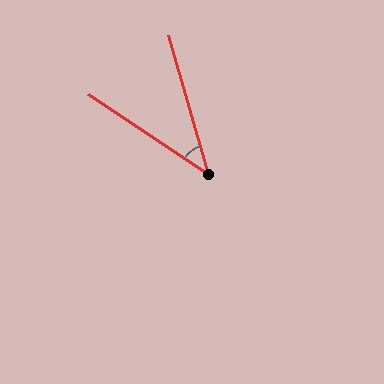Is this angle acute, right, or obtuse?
It is acute.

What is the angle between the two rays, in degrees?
Approximately 40 degrees.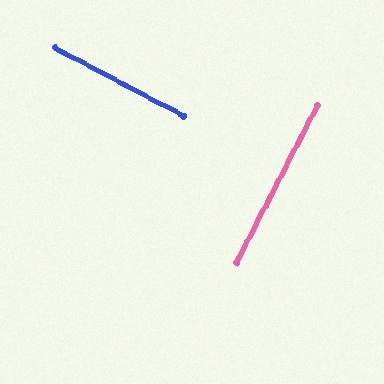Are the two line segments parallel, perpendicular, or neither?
Perpendicular — they meet at approximately 89°.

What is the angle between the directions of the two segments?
Approximately 89 degrees.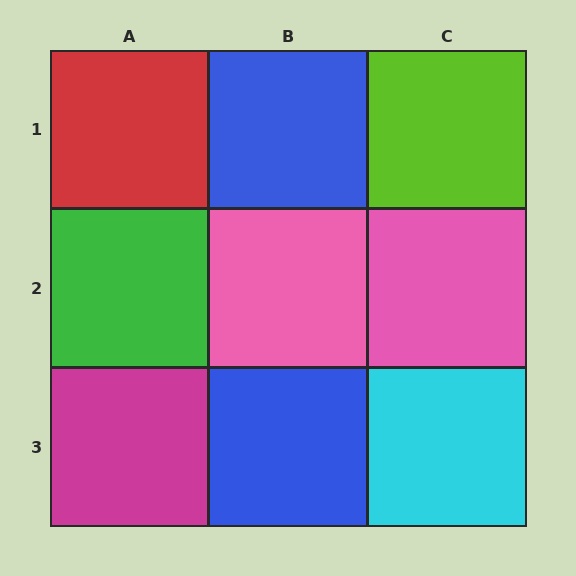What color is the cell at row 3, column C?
Cyan.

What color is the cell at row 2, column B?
Pink.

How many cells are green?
1 cell is green.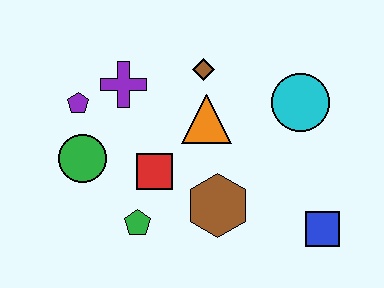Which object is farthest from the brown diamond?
The blue square is farthest from the brown diamond.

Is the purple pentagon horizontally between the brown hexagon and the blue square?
No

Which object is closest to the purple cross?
The purple pentagon is closest to the purple cross.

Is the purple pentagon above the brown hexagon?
Yes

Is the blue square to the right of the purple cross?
Yes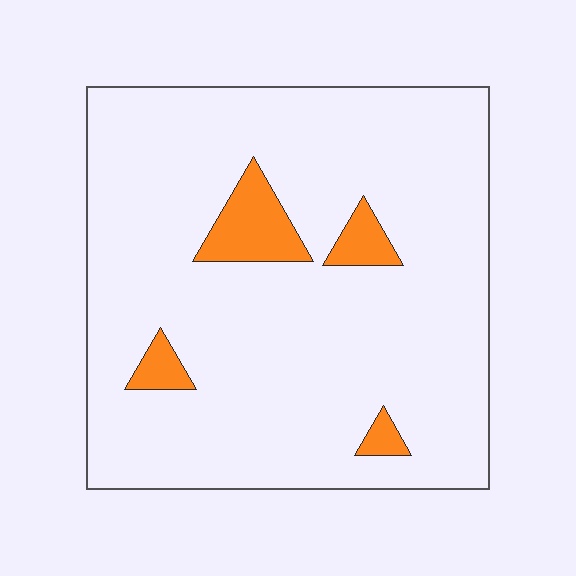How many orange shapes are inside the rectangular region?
4.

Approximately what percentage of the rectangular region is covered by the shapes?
Approximately 10%.